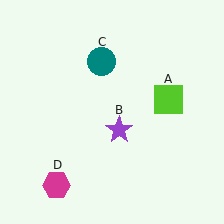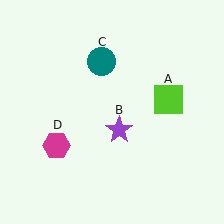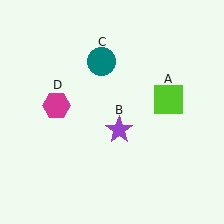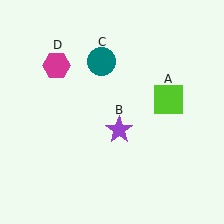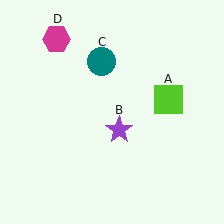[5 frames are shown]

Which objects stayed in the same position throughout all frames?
Lime square (object A) and purple star (object B) and teal circle (object C) remained stationary.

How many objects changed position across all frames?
1 object changed position: magenta hexagon (object D).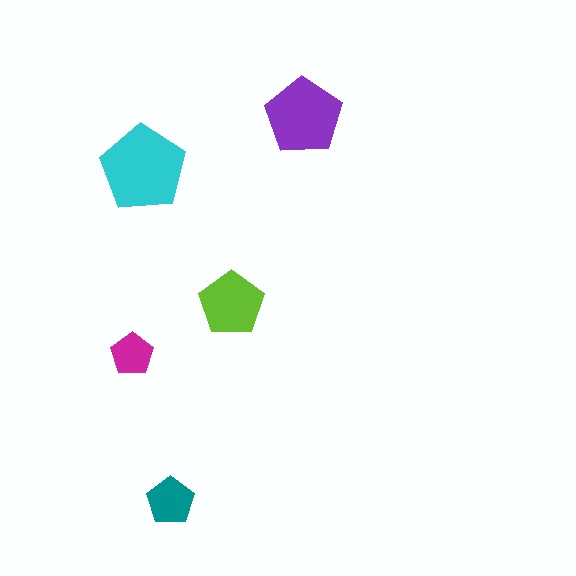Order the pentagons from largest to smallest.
the cyan one, the purple one, the lime one, the teal one, the magenta one.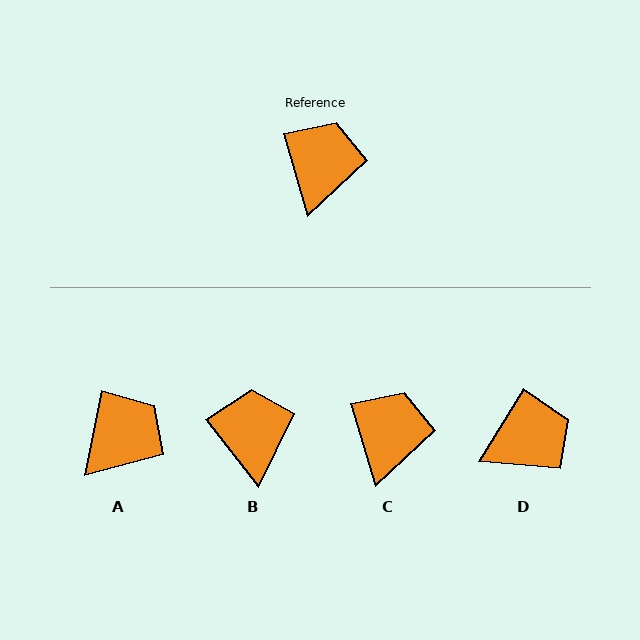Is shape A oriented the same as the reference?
No, it is off by about 28 degrees.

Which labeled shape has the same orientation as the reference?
C.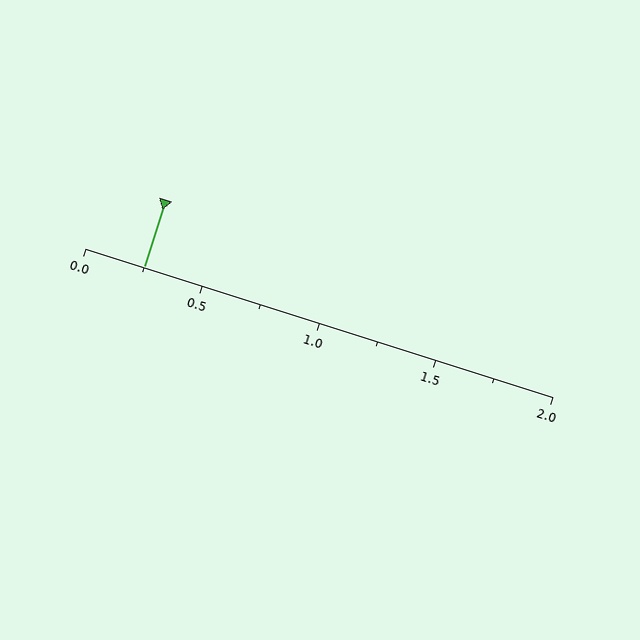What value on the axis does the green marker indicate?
The marker indicates approximately 0.25.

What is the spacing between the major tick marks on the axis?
The major ticks are spaced 0.5 apart.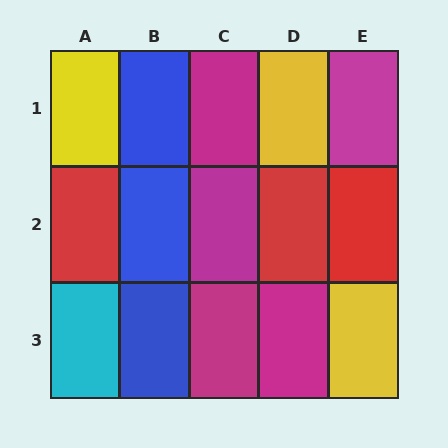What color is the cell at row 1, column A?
Yellow.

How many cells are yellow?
3 cells are yellow.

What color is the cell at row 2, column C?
Magenta.